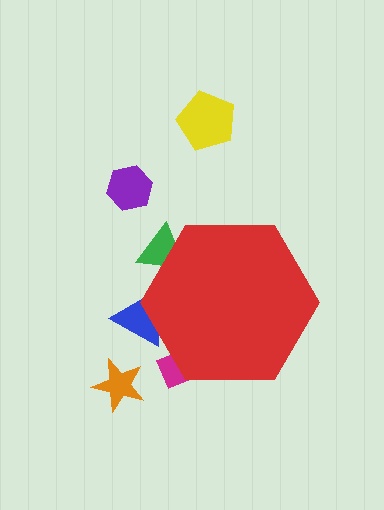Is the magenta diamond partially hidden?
Yes, the magenta diamond is partially hidden behind the red hexagon.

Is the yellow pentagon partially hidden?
No, the yellow pentagon is fully visible.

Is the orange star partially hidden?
No, the orange star is fully visible.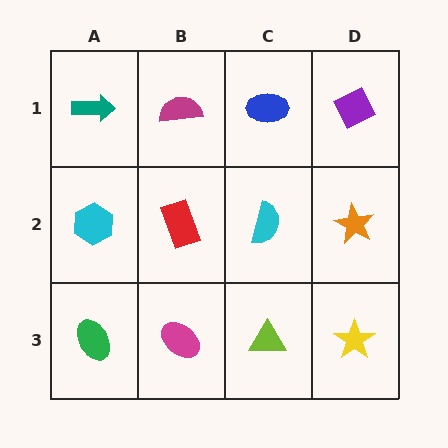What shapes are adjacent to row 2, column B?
A magenta semicircle (row 1, column B), a magenta ellipse (row 3, column B), a cyan hexagon (row 2, column A), a cyan semicircle (row 2, column C).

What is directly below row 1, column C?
A cyan semicircle.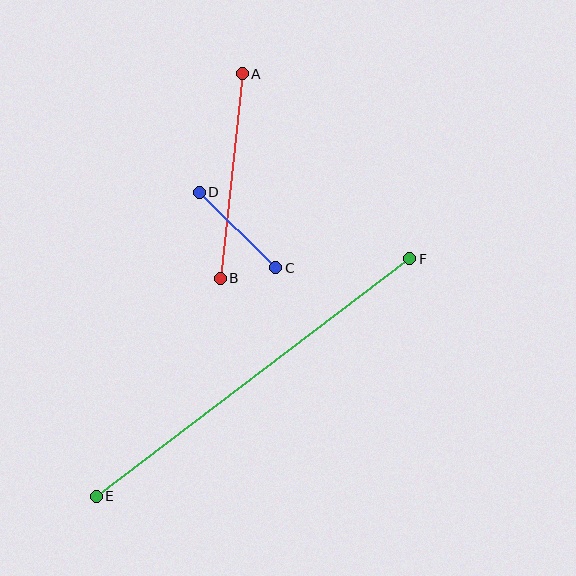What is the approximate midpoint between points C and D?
The midpoint is at approximately (237, 230) pixels.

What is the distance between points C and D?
The distance is approximately 107 pixels.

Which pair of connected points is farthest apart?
Points E and F are farthest apart.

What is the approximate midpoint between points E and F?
The midpoint is at approximately (253, 377) pixels.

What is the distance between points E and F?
The distance is approximately 394 pixels.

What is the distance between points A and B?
The distance is approximately 206 pixels.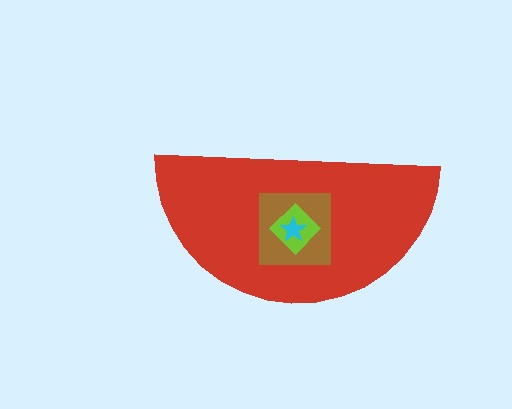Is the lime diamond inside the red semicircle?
Yes.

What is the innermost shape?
The cyan star.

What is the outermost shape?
The red semicircle.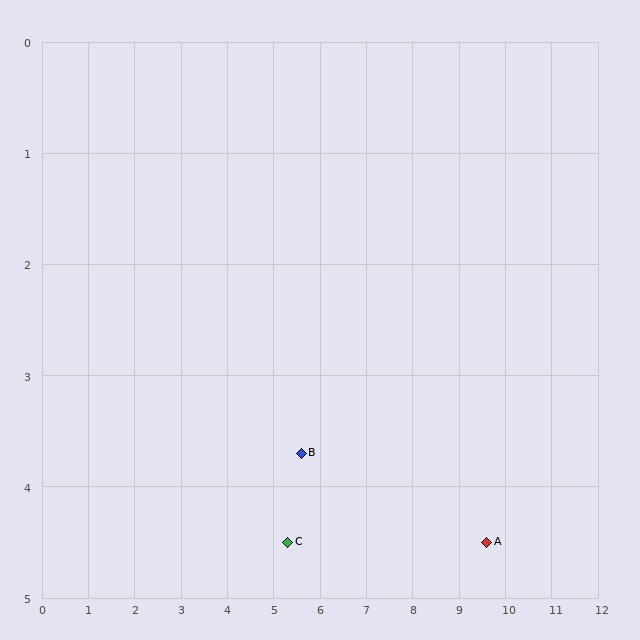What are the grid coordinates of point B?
Point B is at approximately (5.6, 3.7).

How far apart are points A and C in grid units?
Points A and C are about 4.3 grid units apart.